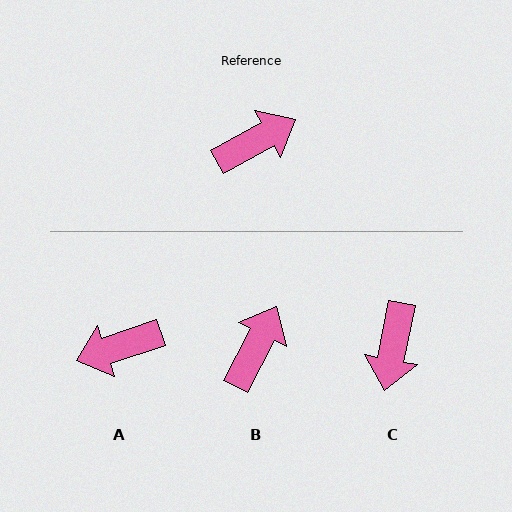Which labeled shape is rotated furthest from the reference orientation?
A, about 170 degrees away.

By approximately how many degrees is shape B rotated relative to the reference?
Approximately 34 degrees counter-clockwise.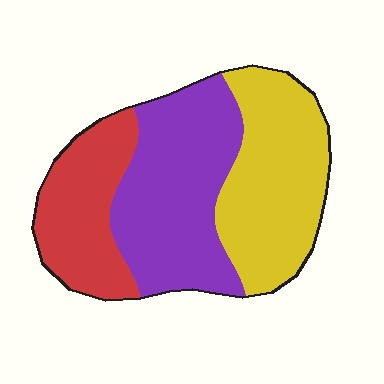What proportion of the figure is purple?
Purple takes up between a quarter and a half of the figure.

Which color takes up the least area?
Red, at roughly 25%.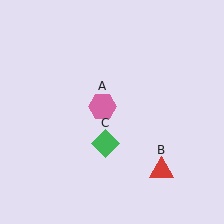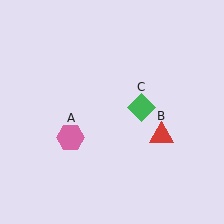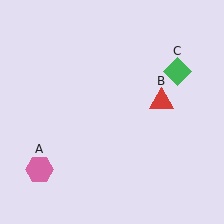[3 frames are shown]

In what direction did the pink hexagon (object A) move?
The pink hexagon (object A) moved down and to the left.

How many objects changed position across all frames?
3 objects changed position: pink hexagon (object A), red triangle (object B), green diamond (object C).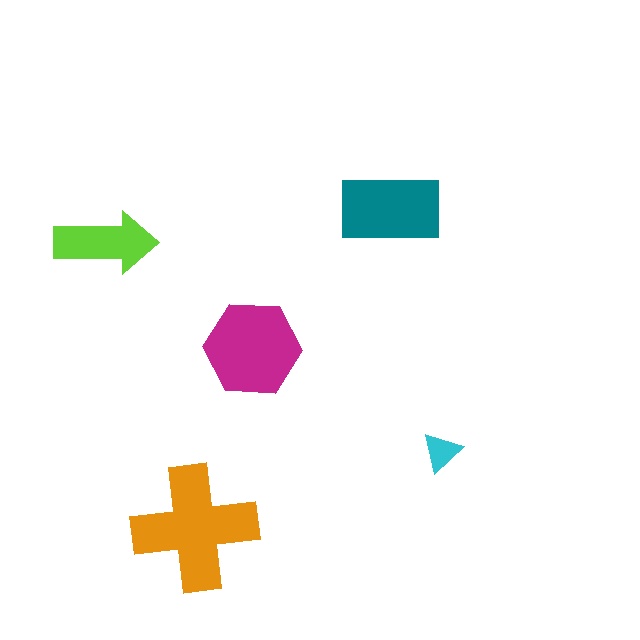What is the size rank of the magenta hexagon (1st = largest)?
2nd.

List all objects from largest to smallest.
The orange cross, the magenta hexagon, the teal rectangle, the lime arrow, the cyan triangle.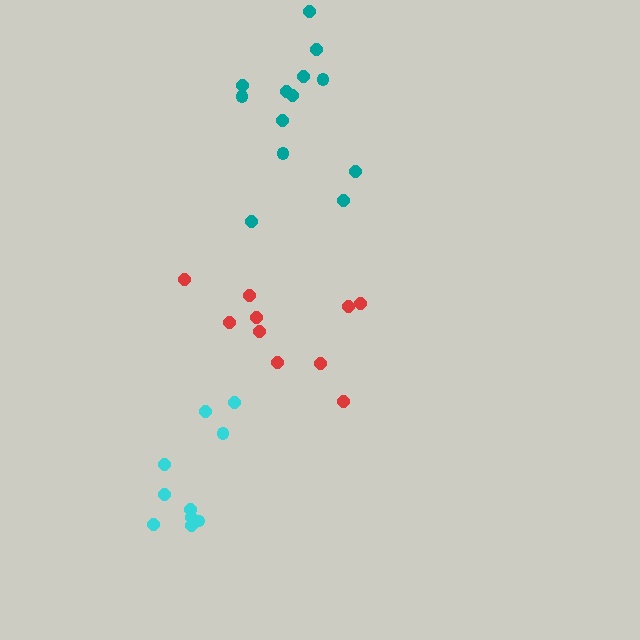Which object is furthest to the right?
The red cluster is rightmost.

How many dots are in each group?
Group 1: 10 dots, Group 2: 10 dots, Group 3: 13 dots (33 total).